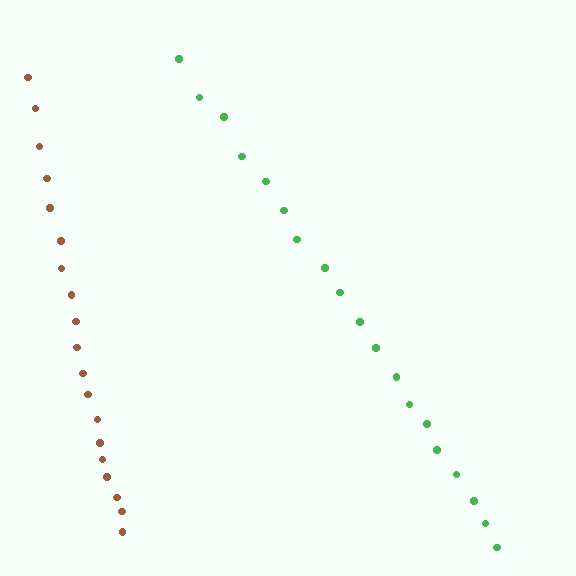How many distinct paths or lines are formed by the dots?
There are 2 distinct paths.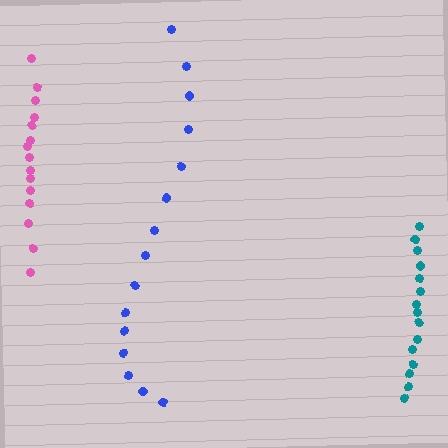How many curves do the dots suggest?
There are 3 distinct paths.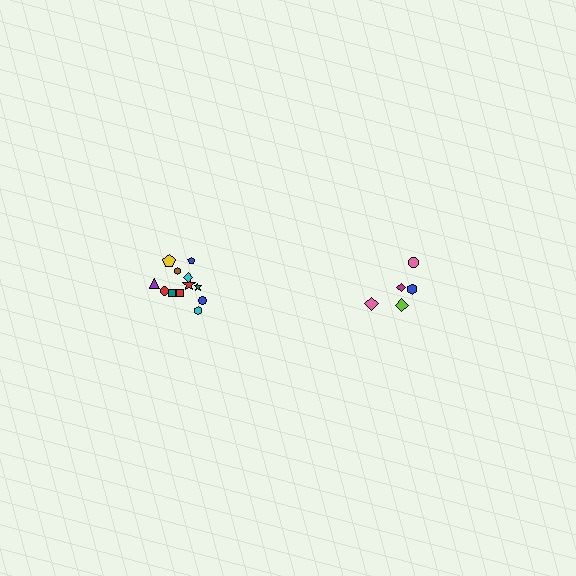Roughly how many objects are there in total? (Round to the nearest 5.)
Roughly 15 objects in total.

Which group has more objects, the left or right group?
The left group.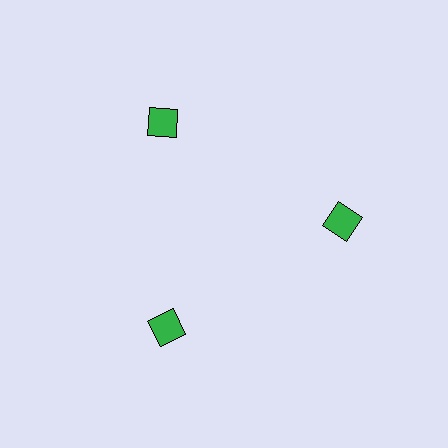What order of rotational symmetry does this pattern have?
This pattern has 3-fold rotational symmetry.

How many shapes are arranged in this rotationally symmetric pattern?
There are 3 shapes, arranged in 3 groups of 1.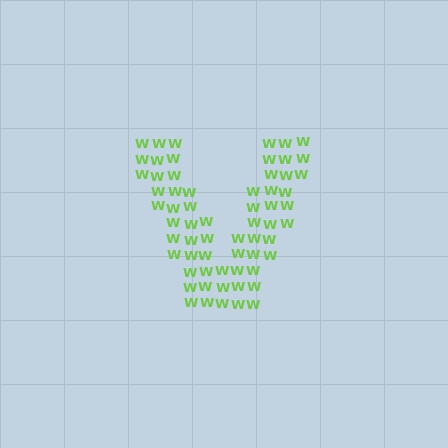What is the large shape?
The large shape is the letter V.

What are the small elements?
The small elements are letter W's.